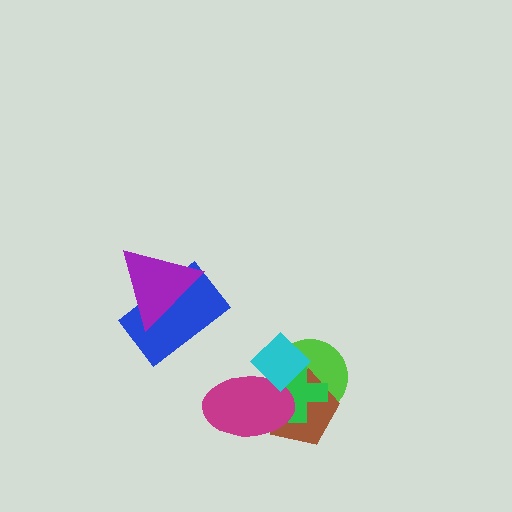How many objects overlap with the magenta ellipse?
4 objects overlap with the magenta ellipse.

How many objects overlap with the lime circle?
4 objects overlap with the lime circle.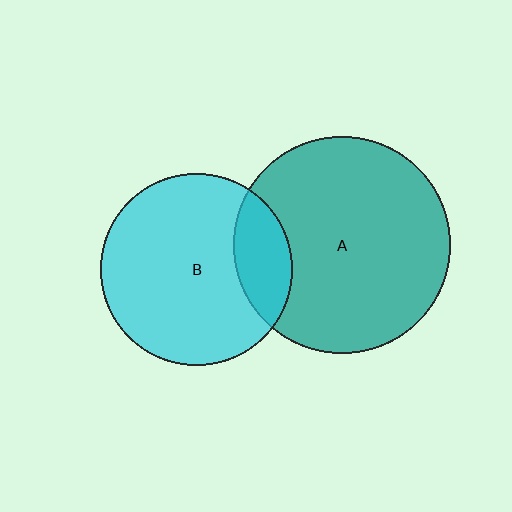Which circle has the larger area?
Circle A (teal).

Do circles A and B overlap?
Yes.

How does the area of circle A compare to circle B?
Approximately 1.3 times.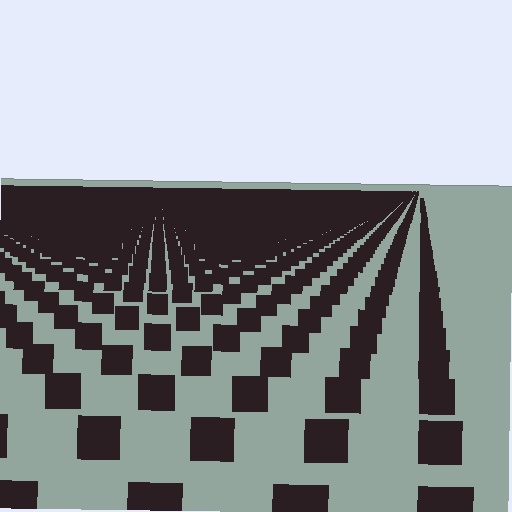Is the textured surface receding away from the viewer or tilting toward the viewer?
The surface is receding away from the viewer. Texture elements get smaller and denser toward the top.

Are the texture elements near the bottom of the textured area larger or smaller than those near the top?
Larger. Near the bottom, elements are closer to the viewer and appear at a bigger on-screen size.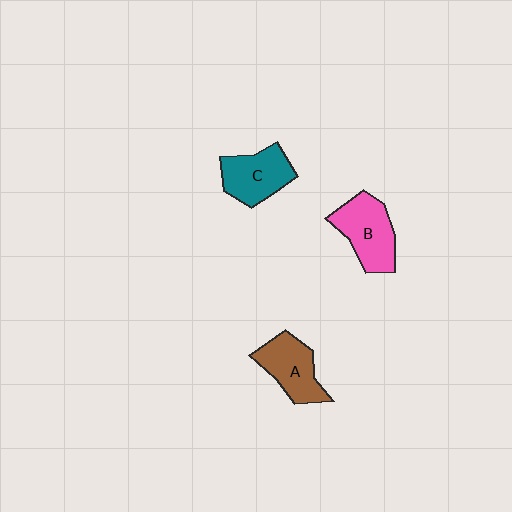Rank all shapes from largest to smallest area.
From largest to smallest: B (pink), A (brown), C (teal).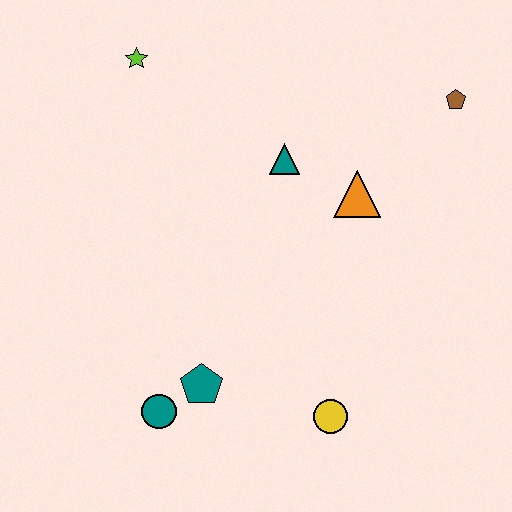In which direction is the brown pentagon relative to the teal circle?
The brown pentagon is above the teal circle.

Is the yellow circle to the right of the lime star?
Yes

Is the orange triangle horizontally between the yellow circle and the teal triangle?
No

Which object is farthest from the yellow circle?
The lime star is farthest from the yellow circle.